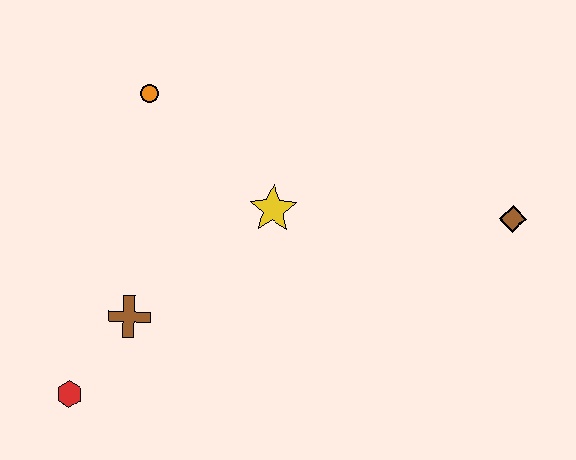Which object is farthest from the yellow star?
The red hexagon is farthest from the yellow star.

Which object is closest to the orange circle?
The yellow star is closest to the orange circle.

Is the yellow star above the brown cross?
Yes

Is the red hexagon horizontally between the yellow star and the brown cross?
No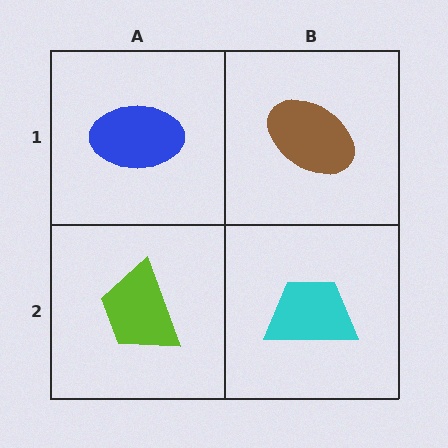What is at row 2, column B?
A cyan trapezoid.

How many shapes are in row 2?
2 shapes.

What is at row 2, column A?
A lime trapezoid.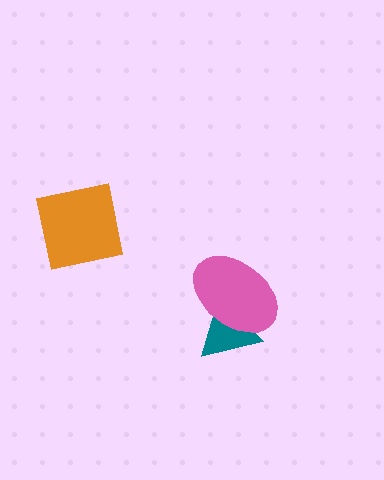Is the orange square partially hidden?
No, no other shape covers it.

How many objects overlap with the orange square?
0 objects overlap with the orange square.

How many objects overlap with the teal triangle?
1 object overlaps with the teal triangle.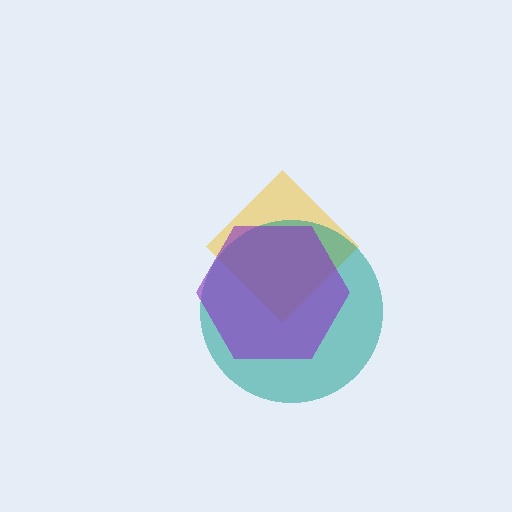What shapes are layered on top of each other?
The layered shapes are: a yellow diamond, a teal circle, a purple hexagon.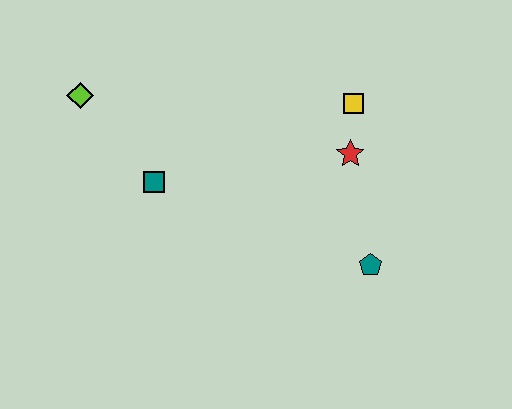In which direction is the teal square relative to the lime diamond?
The teal square is below the lime diamond.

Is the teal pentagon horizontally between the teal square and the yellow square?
No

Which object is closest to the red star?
The yellow square is closest to the red star.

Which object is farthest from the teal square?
The teal pentagon is farthest from the teal square.